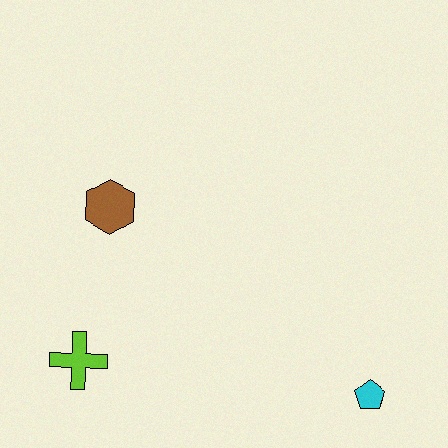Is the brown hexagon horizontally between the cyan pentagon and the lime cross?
Yes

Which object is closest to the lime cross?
The brown hexagon is closest to the lime cross.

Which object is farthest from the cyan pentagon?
The brown hexagon is farthest from the cyan pentagon.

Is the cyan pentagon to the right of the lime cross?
Yes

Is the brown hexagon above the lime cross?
Yes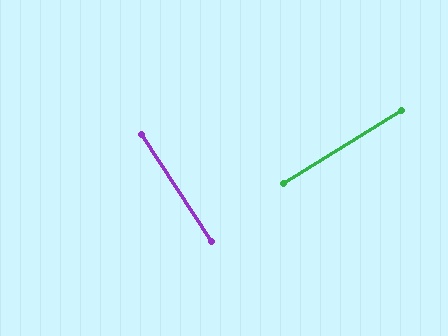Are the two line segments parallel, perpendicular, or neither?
Perpendicular — they meet at approximately 89°.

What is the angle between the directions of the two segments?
Approximately 89 degrees.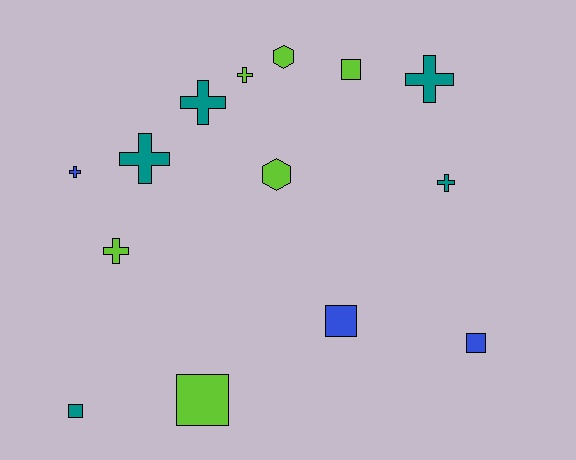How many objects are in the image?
There are 14 objects.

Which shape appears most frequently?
Cross, with 7 objects.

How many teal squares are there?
There is 1 teal square.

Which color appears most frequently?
Lime, with 6 objects.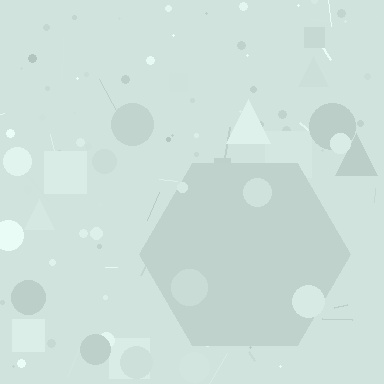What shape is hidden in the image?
A hexagon is hidden in the image.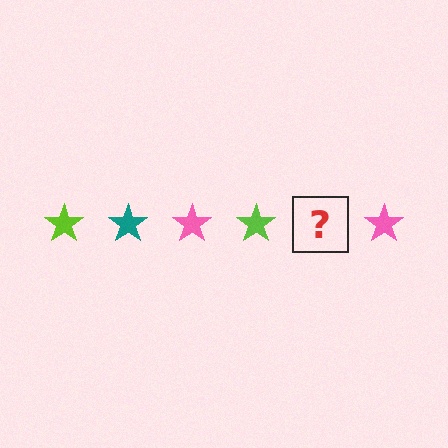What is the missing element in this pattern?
The missing element is a teal star.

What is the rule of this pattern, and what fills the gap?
The rule is that the pattern cycles through lime, teal, pink stars. The gap should be filled with a teal star.